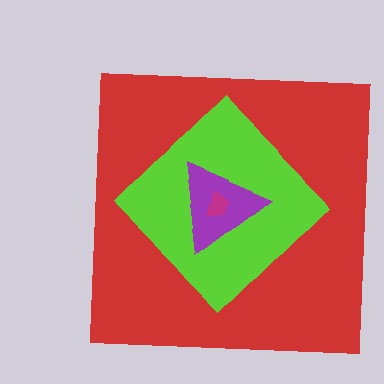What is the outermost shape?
The red square.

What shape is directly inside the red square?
The lime diamond.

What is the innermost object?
The magenta trapezoid.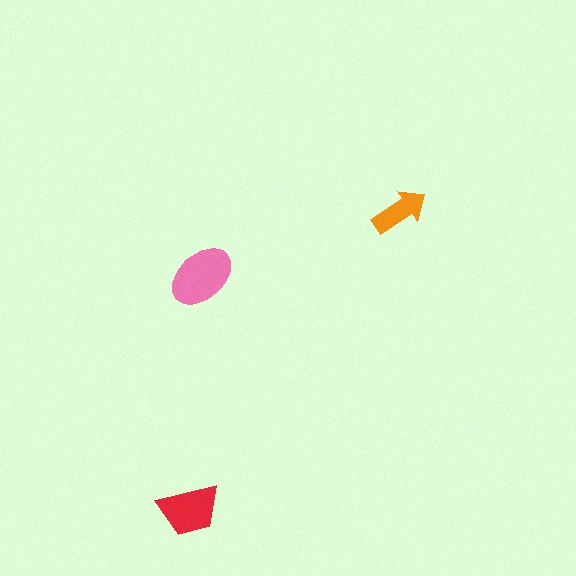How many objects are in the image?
There are 3 objects in the image.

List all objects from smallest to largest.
The orange arrow, the red trapezoid, the pink ellipse.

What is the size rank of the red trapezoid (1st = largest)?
2nd.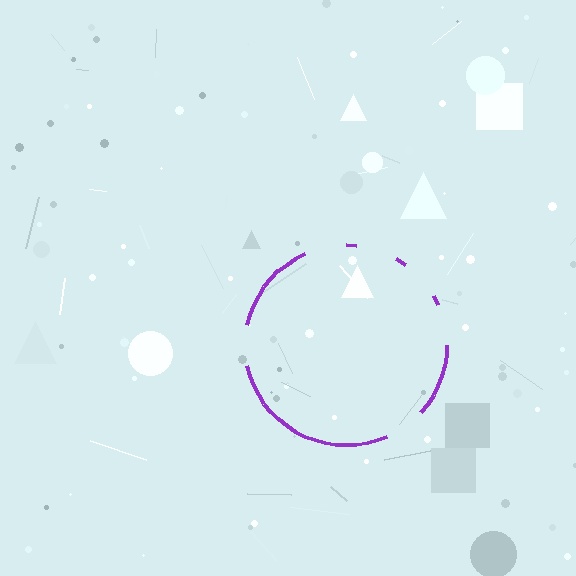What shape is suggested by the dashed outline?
The dashed outline suggests a circle.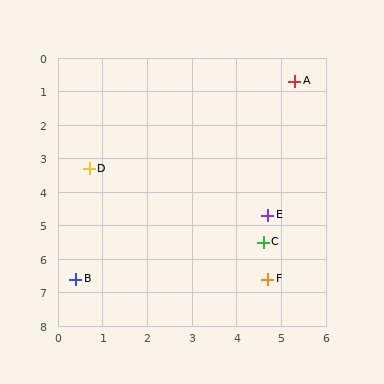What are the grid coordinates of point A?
Point A is at approximately (5.3, 0.7).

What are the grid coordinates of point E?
Point E is at approximately (4.7, 4.7).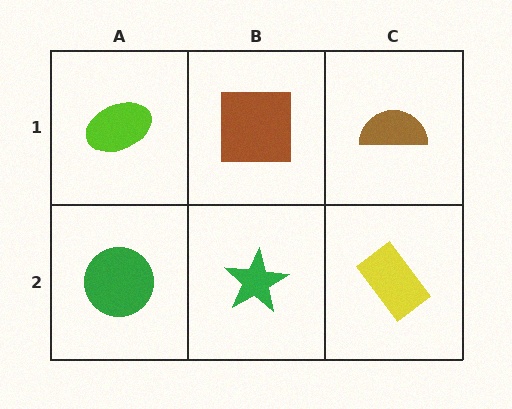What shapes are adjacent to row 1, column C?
A yellow rectangle (row 2, column C), a brown square (row 1, column B).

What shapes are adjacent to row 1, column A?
A green circle (row 2, column A), a brown square (row 1, column B).